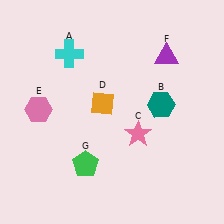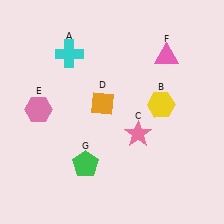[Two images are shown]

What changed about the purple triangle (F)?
In Image 1, F is purple. In Image 2, it changed to pink.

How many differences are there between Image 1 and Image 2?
There are 2 differences between the two images.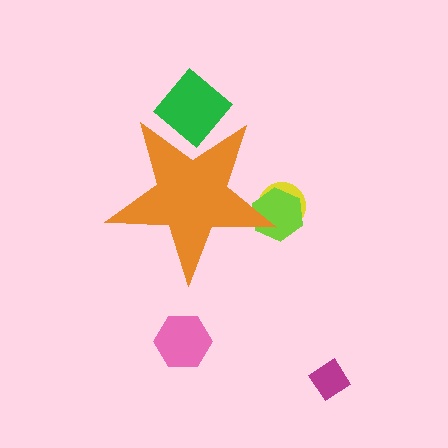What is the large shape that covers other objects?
An orange star.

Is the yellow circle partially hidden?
Yes, the yellow circle is partially hidden behind the orange star.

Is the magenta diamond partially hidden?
No, the magenta diamond is fully visible.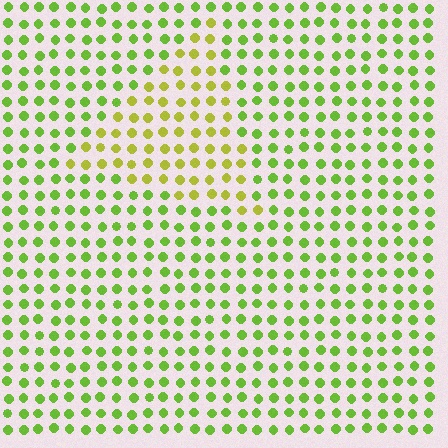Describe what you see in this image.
The image is filled with small lime elements in a uniform arrangement. A triangle-shaped region is visible where the elements are tinted to a slightly different hue, forming a subtle color boundary.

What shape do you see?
I see a triangle.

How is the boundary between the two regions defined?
The boundary is defined purely by a slight shift in hue (about 30 degrees). Spacing, size, and orientation are identical on both sides.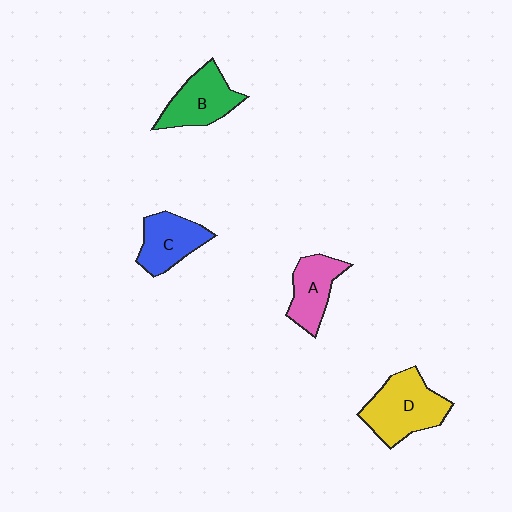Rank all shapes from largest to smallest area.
From largest to smallest: D (yellow), B (green), C (blue), A (pink).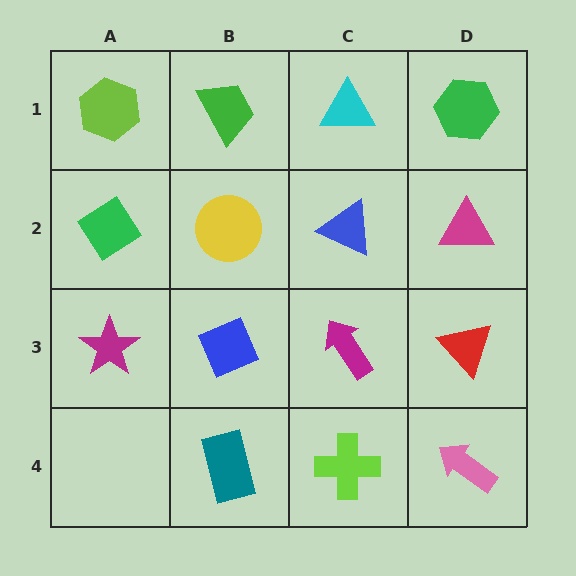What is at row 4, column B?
A teal rectangle.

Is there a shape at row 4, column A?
No, that cell is empty.